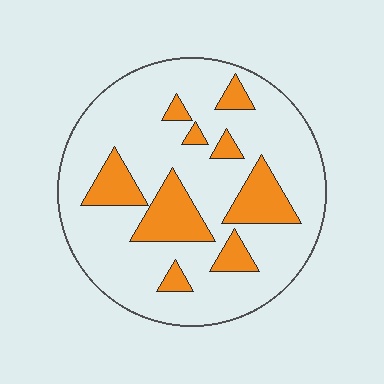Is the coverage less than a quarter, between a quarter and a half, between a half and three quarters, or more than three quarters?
Less than a quarter.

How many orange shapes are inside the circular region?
9.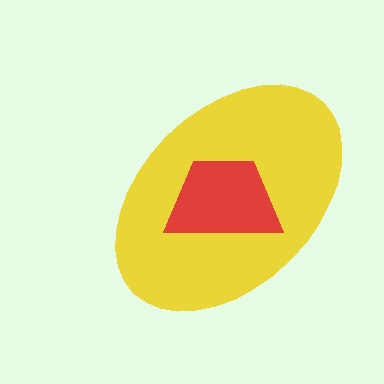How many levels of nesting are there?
2.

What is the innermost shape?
The red trapezoid.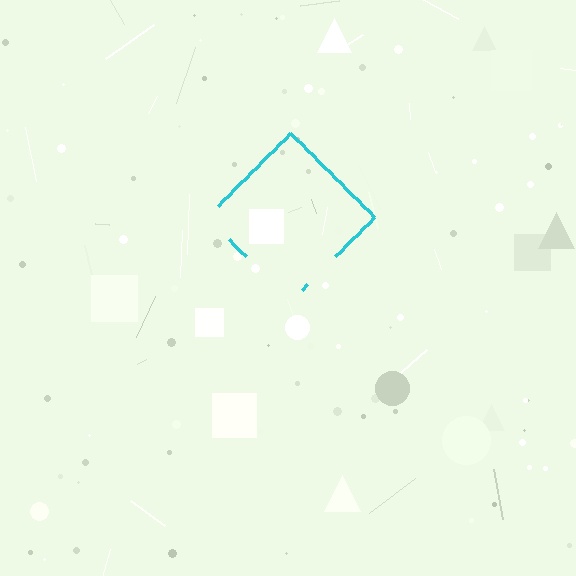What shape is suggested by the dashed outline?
The dashed outline suggests a diamond.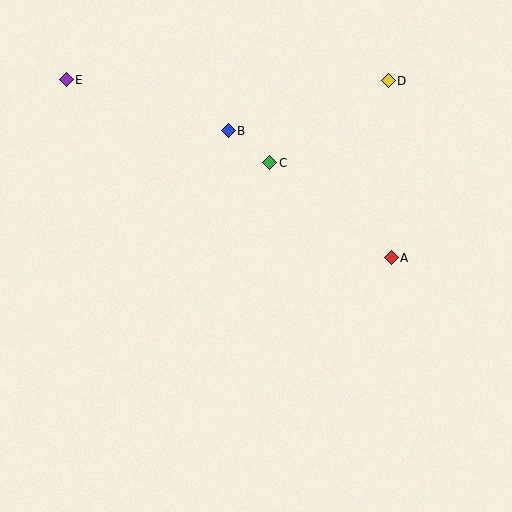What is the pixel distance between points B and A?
The distance between B and A is 206 pixels.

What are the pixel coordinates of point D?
Point D is at (388, 81).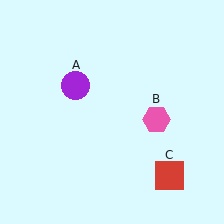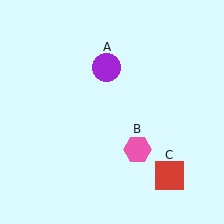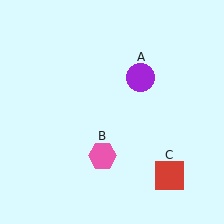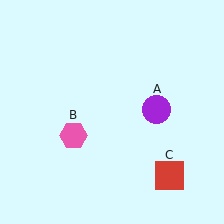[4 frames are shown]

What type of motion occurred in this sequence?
The purple circle (object A), pink hexagon (object B) rotated clockwise around the center of the scene.